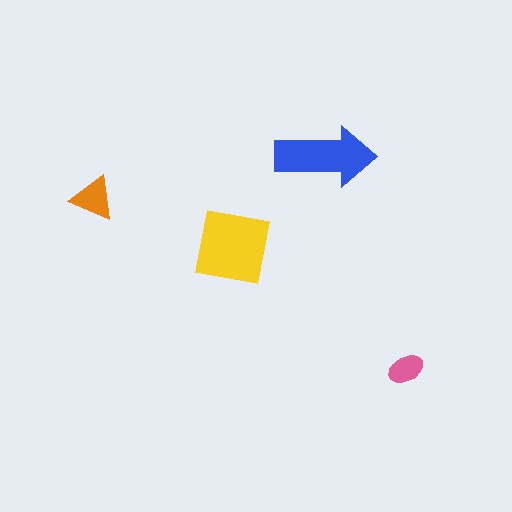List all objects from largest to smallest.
The yellow square, the blue arrow, the orange triangle, the pink ellipse.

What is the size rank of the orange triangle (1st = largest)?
3rd.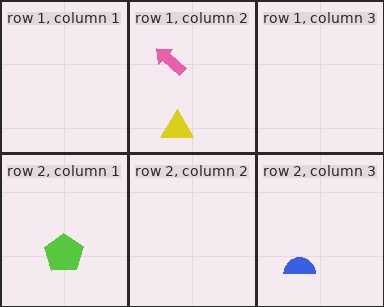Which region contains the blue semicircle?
The row 2, column 3 region.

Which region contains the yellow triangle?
The row 1, column 2 region.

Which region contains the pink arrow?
The row 1, column 2 region.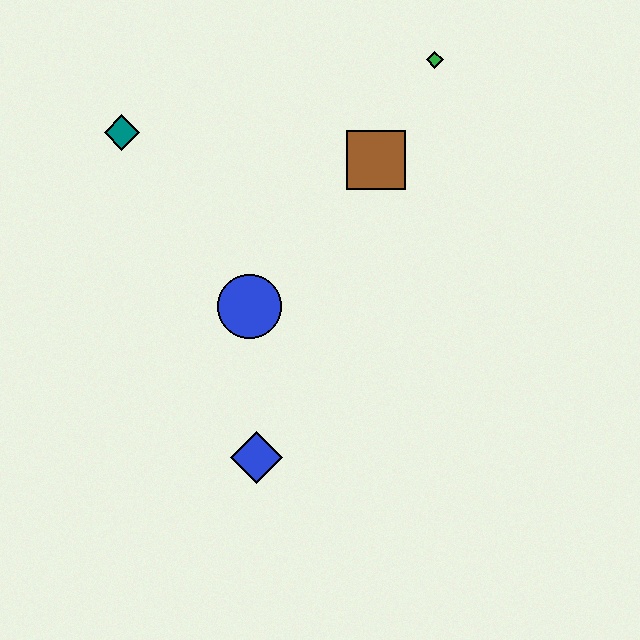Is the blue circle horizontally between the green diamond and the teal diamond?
Yes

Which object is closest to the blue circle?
The blue diamond is closest to the blue circle.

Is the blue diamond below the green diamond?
Yes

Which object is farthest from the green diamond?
The blue diamond is farthest from the green diamond.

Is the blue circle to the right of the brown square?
No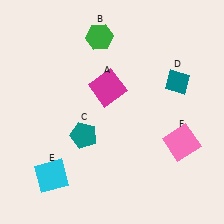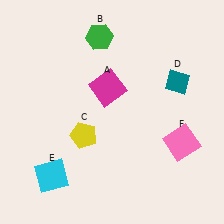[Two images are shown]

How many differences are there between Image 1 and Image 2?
There is 1 difference between the two images.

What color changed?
The pentagon (C) changed from teal in Image 1 to yellow in Image 2.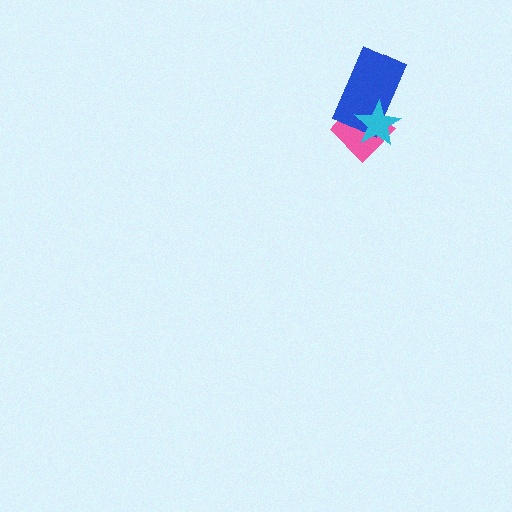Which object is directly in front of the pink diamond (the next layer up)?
The blue rectangle is directly in front of the pink diamond.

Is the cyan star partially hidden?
No, no other shape covers it.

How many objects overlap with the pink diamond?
2 objects overlap with the pink diamond.